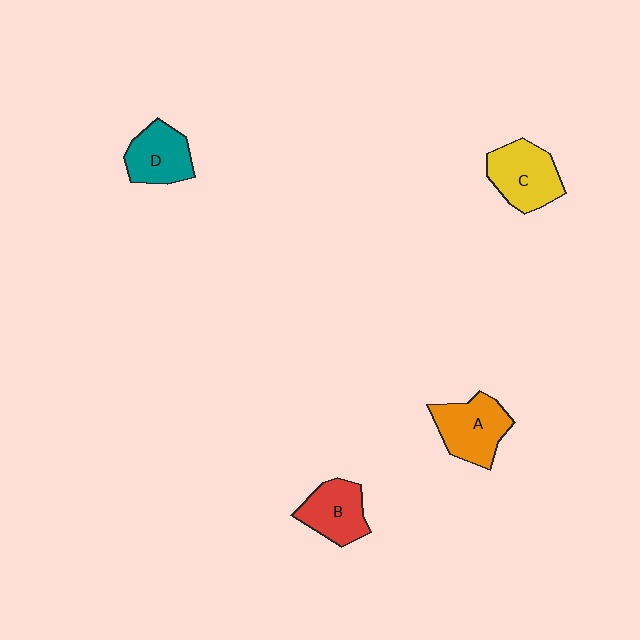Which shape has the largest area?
Shape A (orange).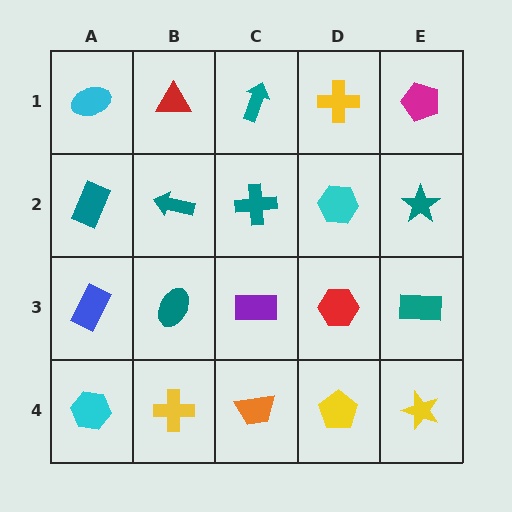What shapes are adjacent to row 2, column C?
A teal arrow (row 1, column C), a purple rectangle (row 3, column C), a teal arrow (row 2, column B), a cyan hexagon (row 2, column D).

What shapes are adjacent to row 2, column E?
A magenta pentagon (row 1, column E), a teal rectangle (row 3, column E), a cyan hexagon (row 2, column D).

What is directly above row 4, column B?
A teal ellipse.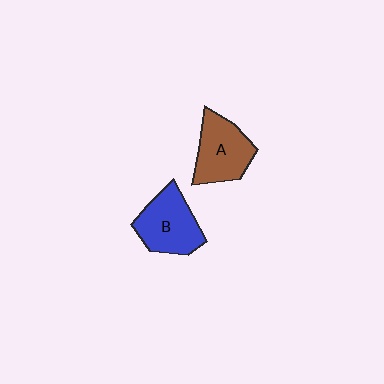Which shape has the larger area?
Shape B (blue).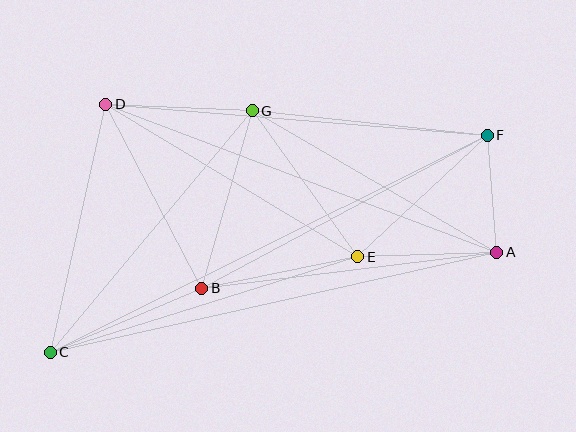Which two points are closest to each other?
Points A and F are closest to each other.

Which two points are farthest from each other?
Points C and F are farthest from each other.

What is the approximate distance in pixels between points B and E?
The distance between B and E is approximately 159 pixels.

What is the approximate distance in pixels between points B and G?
The distance between B and G is approximately 185 pixels.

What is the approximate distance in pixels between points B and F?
The distance between B and F is approximately 324 pixels.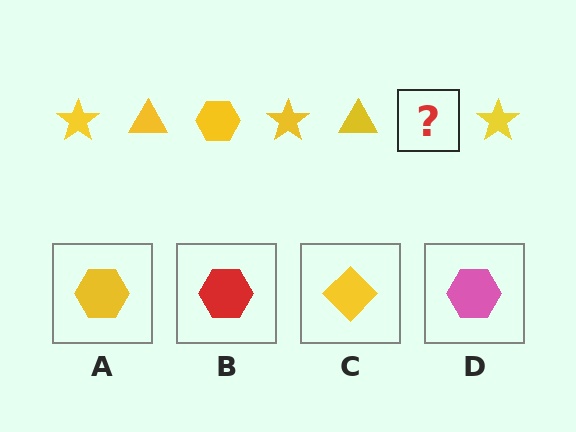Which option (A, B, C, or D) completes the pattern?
A.